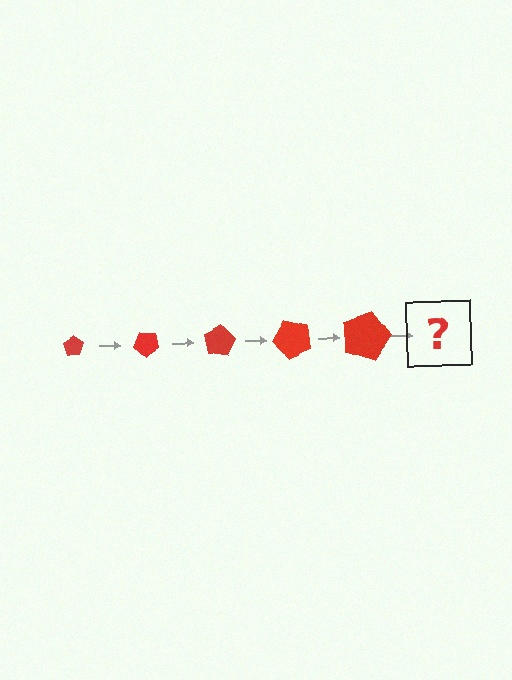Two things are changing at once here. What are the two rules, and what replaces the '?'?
The two rules are that the pentagon grows larger each step and it rotates 40 degrees each step. The '?' should be a pentagon, larger than the previous one and rotated 200 degrees from the start.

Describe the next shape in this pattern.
It should be a pentagon, larger than the previous one and rotated 200 degrees from the start.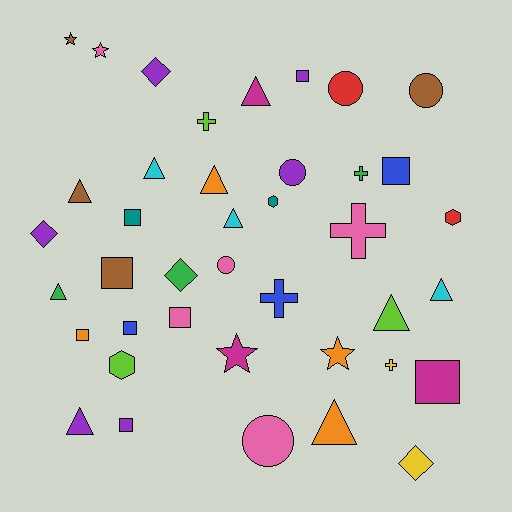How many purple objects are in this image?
There are 6 purple objects.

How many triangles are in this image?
There are 10 triangles.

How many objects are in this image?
There are 40 objects.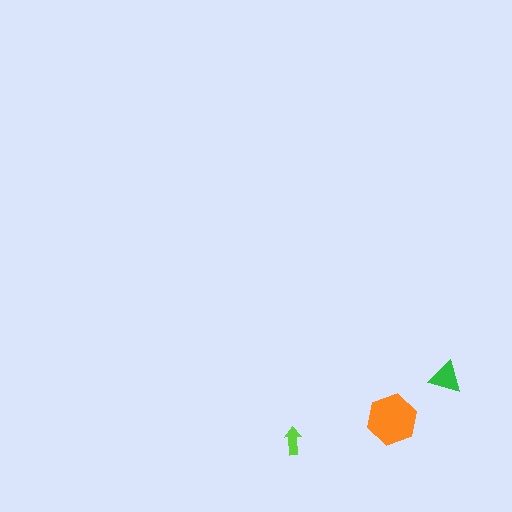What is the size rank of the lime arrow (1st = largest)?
3rd.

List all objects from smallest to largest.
The lime arrow, the green triangle, the orange hexagon.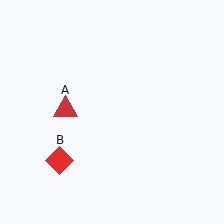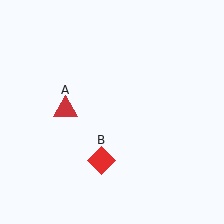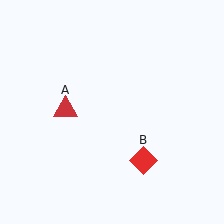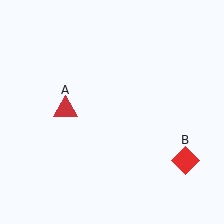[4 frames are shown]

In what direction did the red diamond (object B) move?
The red diamond (object B) moved right.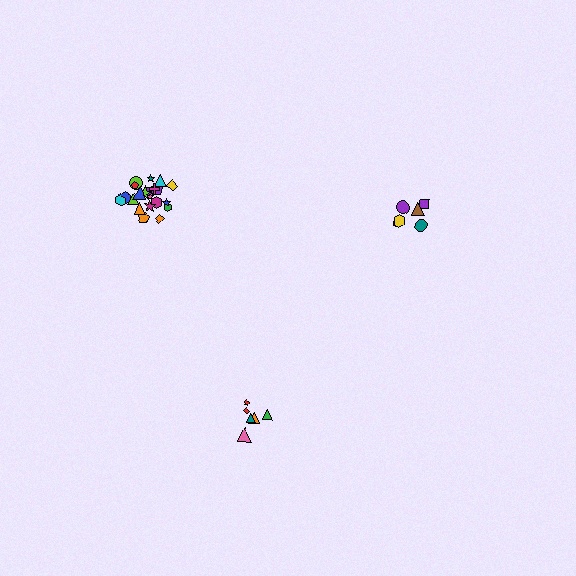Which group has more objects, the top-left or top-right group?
The top-left group.